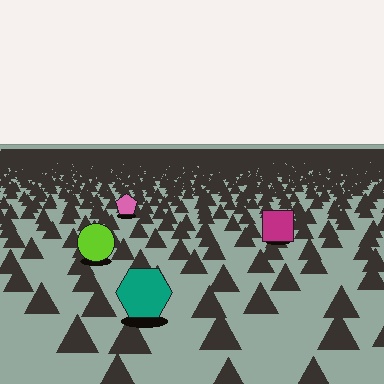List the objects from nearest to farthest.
From nearest to farthest: the teal hexagon, the lime circle, the magenta square, the pink pentagon.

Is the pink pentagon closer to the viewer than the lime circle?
No. The lime circle is closer — you can tell from the texture gradient: the ground texture is coarser near it.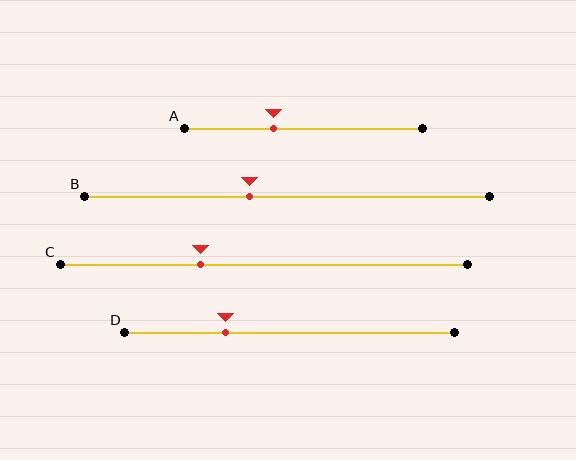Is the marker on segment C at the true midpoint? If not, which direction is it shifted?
No, the marker on segment C is shifted to the left by about 16% of the segment length.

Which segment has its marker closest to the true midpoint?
Segment B has its marker closest to the true midpoint.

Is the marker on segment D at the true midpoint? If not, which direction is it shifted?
No, the marker on segment D is shifted to the left by about 20% of the segment length.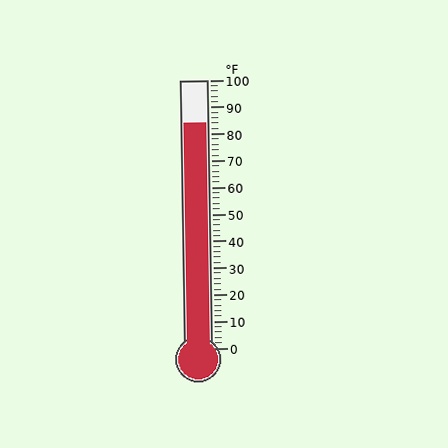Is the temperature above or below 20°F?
The temperature is above 20°F.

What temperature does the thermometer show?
The thermometer shows approximately 84°F.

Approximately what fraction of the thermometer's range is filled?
The thermometer is filled to approximately 85% of its range.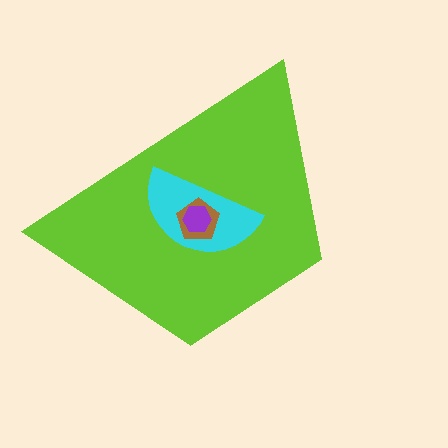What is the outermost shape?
The lime trapezoid.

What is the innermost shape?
The purple hexagon.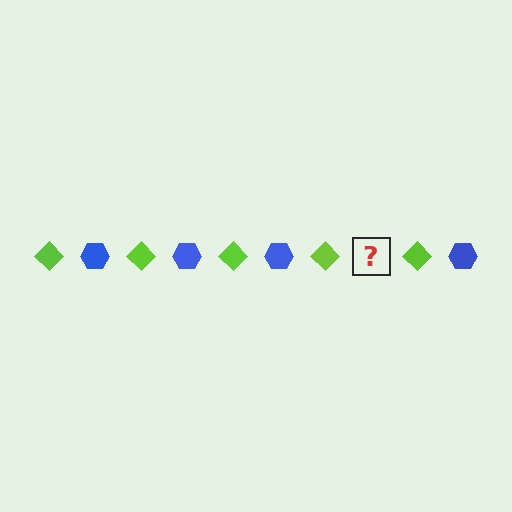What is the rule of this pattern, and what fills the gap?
The rule is that the pattern alternates between lime diamond and blue hexagon. The gap should be filled with a blue hexagon.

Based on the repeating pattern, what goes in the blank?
The blank should be a blue hexagon.